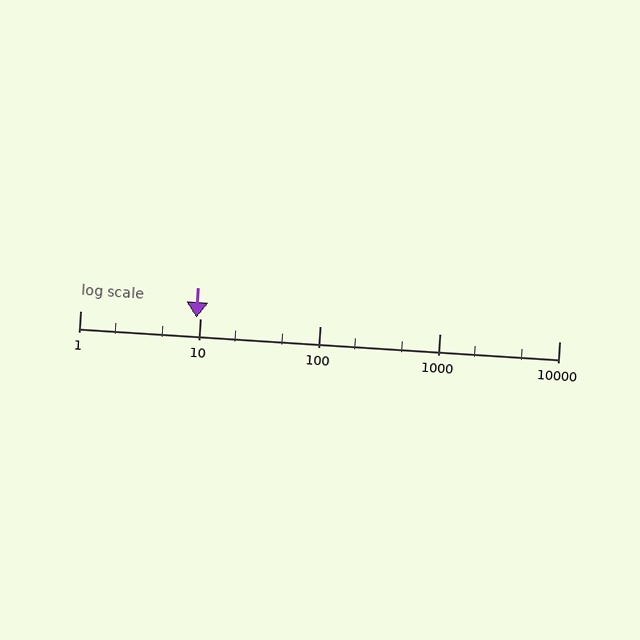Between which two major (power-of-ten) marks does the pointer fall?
The pointer is between 1 and 10.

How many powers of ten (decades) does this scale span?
The scale spans 4 decades, from 1 to 10000.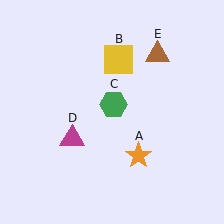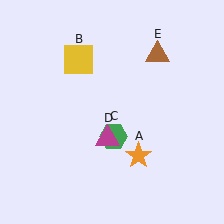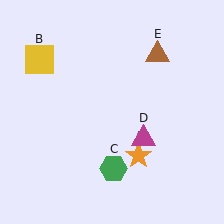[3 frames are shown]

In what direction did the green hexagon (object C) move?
The green hexagon (object C) moved down.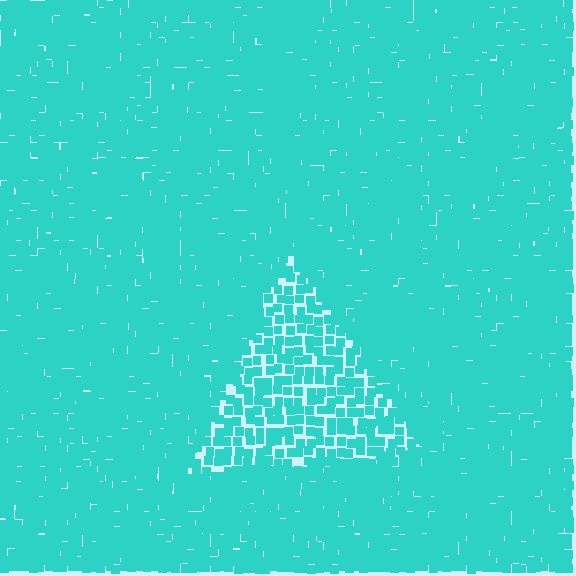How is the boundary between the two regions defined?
The boundary is defined by a change in element density (approximately 1.8x ratio). All elements are the same color, size, and shape.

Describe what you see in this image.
The image contains small cyan elements arranged at two different densities. A triangle-shaped region is visible where the elements are less densely packed than the surrounding area.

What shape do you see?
I see a triangle.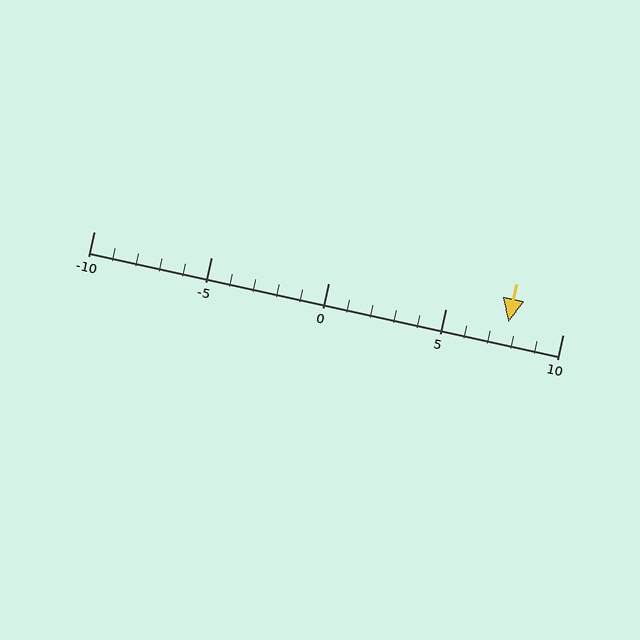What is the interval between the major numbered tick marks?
The major tick marks are spaced 5 units apart.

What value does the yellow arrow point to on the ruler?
The yellow arrow points to approximately 8.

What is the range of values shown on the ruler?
The ruler shows values from -10 to 10.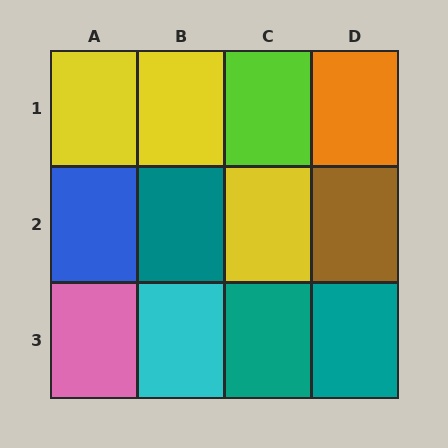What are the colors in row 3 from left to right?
Pink, cyan, teal, teal.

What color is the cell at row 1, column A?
Yellow.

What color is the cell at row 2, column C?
Yellow.